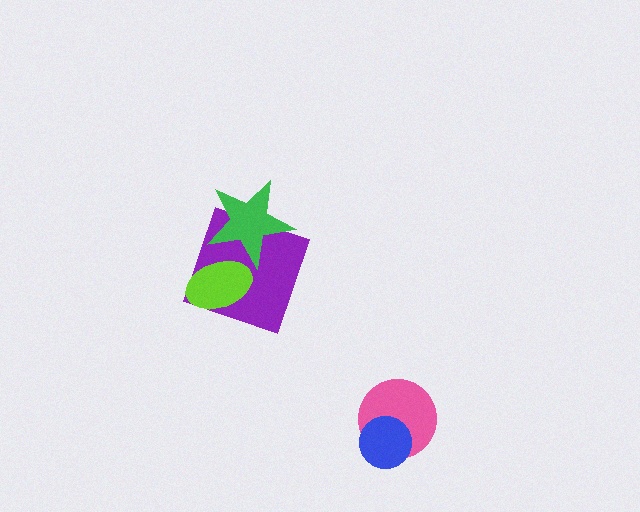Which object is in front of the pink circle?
The blue circle is in front of the pink circle.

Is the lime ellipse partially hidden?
Yes, it is partially covered by another shape.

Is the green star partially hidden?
No, no other shape covers it.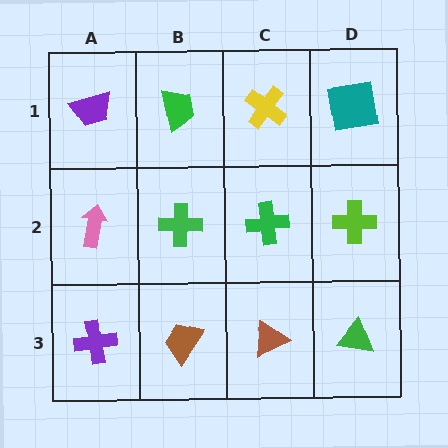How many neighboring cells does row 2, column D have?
3.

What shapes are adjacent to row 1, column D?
A lime cross (row 2, column D), a yellow cross (row 1, column C).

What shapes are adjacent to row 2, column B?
A green trapezoid (row 1, column B), a brown trapezoid (row 3, column B), a pink arrow (row 2, column A), a green cross (row 2, column C).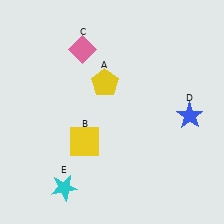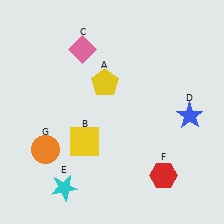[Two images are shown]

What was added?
A red hexagon (F), an orange circle (G) were added in Image 2.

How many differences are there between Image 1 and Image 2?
There are 2 differences between the two images.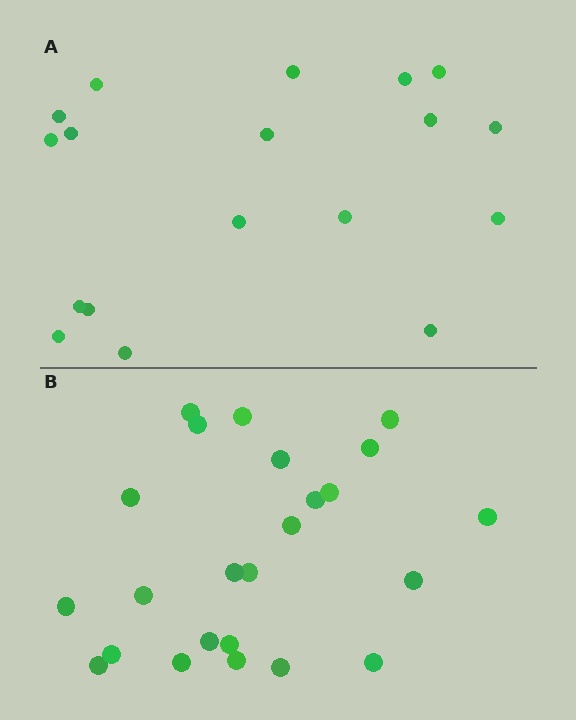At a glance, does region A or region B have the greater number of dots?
Region B (the bottom region) has more dots.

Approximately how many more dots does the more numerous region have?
Region B has about 6 more dots than region A.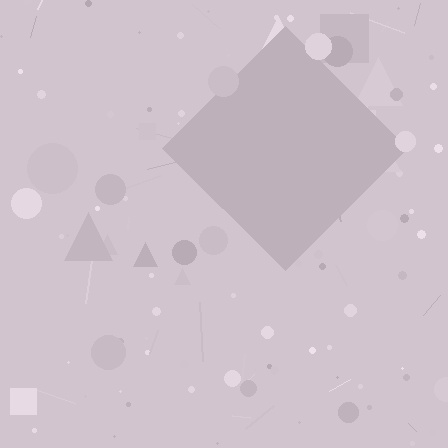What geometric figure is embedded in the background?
A diamond is embedded in the background.